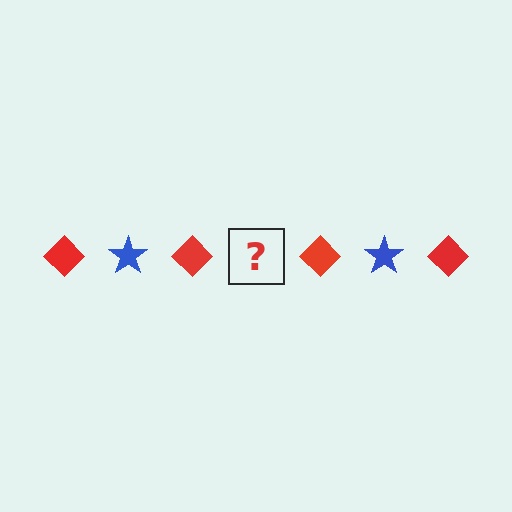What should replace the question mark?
The question mark should be replaced with a blue star.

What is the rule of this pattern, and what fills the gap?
The rule is that the pattern alternates between red diamond and blue star. The gap should be filled with a blue star.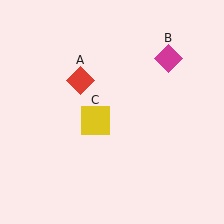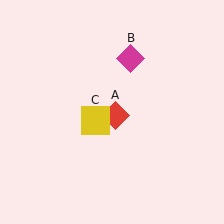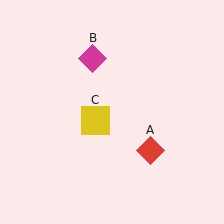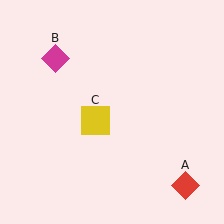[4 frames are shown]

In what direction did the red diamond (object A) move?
The red diamond (object A) moved down and to the right.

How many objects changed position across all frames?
2 objects changed position: red diamond (object A), magenta diamond (object B).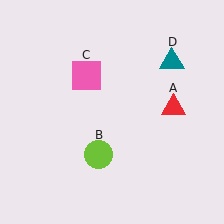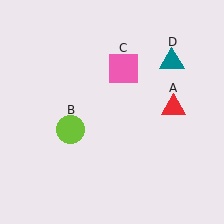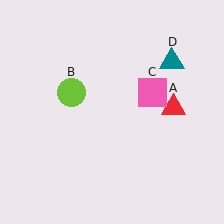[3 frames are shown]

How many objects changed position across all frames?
2 objects changed position: lime circle (object B), pink square (object C).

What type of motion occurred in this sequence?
The lime circle (object B), pink square (object C) rotated clockwise around the center of the scene.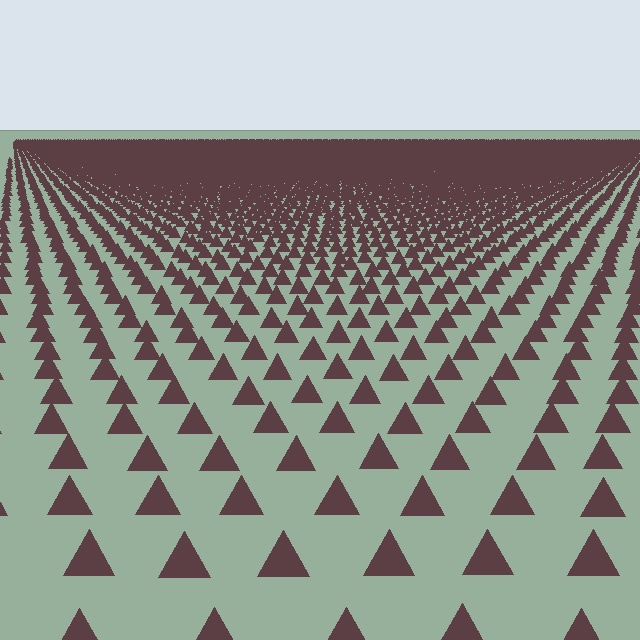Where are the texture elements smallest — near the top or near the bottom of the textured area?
Near the top.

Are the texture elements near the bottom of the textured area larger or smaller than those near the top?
Larger. Near the bottom, elements are closer to the viewer and appear at a bigger on-screen size.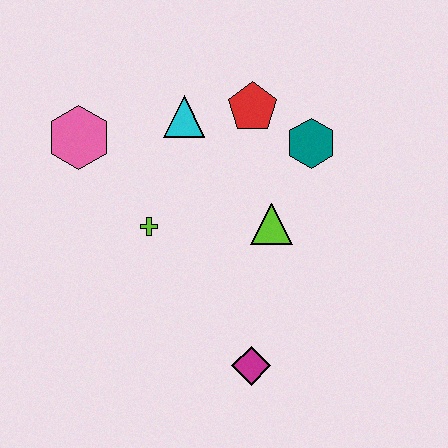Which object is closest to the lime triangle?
The teal hexagon is closest to the lime triangle.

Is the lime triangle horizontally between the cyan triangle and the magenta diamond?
No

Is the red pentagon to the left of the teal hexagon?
Yes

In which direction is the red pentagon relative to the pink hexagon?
The red pentagon is to the right of the pink hexagon.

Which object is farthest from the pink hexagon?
The magenta diamond is farthest from the pink hexagon.